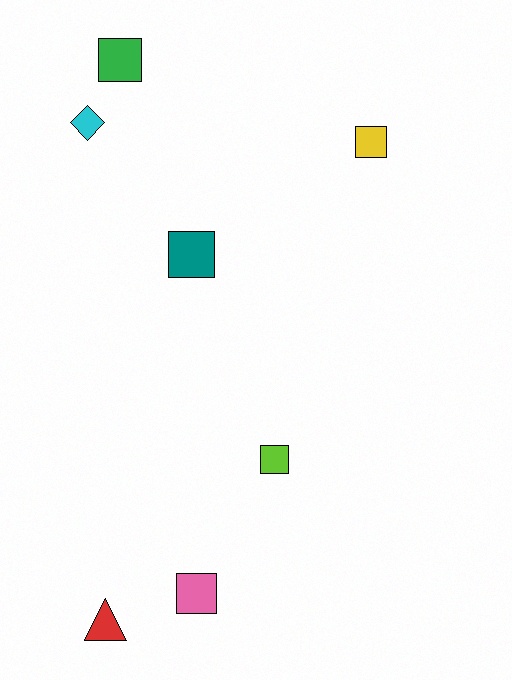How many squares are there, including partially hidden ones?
There are 5 squares.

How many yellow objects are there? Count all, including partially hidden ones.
There is 1 yellow object.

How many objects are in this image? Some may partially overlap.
There are 7 objects.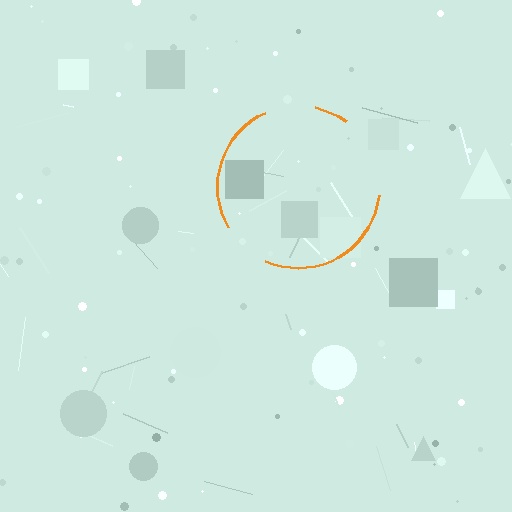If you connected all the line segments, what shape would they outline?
They would outline a circle.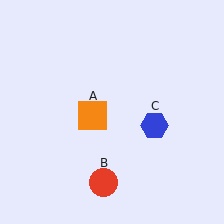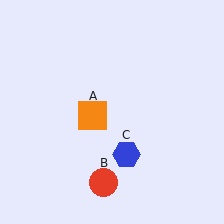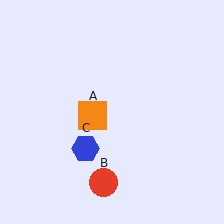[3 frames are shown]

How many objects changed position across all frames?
1 object changed position: blue hexagon (object C).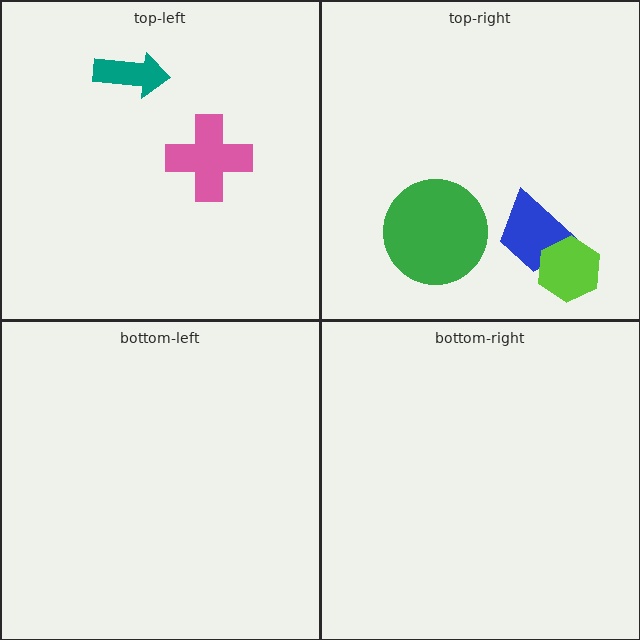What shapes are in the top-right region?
The green circle, the blue trapezoid, the lime hexagon.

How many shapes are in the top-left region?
2.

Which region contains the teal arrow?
The top-left region.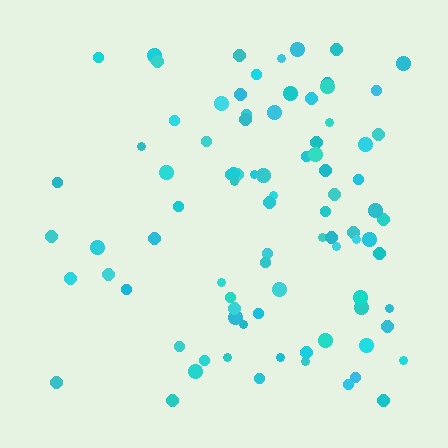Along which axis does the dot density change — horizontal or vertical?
Horizontal.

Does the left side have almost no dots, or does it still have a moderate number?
Still a moderate number, just noticeably fewer than the right.